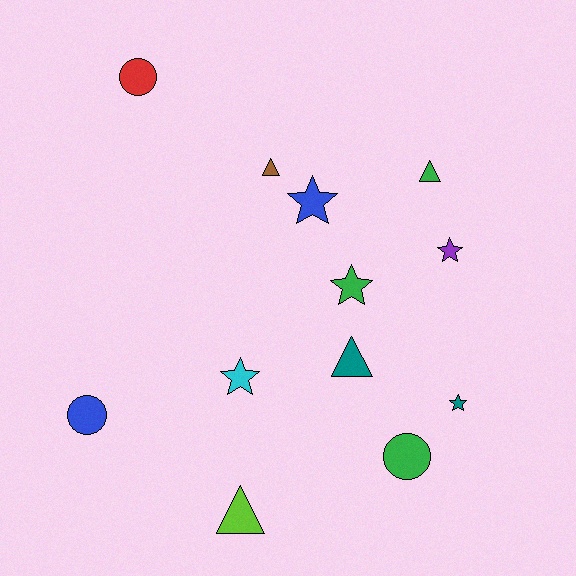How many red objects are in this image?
There is 1 red object.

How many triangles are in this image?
There are 4 triangles.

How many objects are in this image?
There are 12 objects.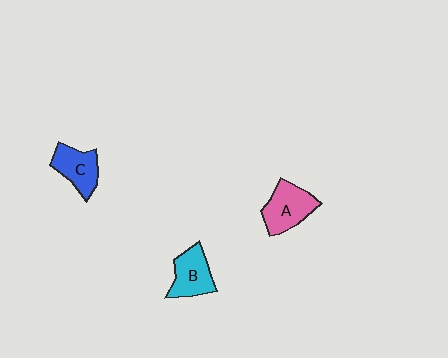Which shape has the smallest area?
Shape C (blue).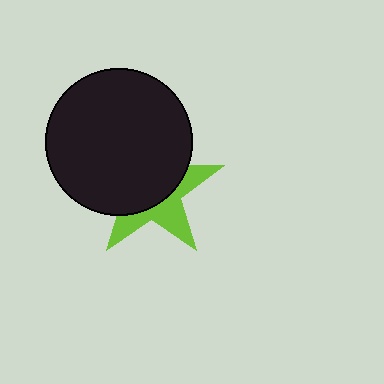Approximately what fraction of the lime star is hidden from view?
Roughly 61% of the lime star is hidden behind the black circle.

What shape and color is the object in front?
The object in front is a black circle.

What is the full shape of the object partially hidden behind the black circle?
The partially hidden object is a lime star.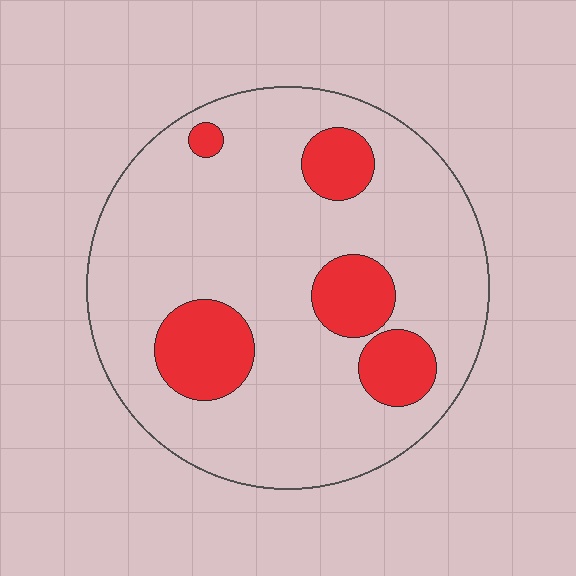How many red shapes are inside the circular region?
5.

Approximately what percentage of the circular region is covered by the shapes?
Approximately 20%.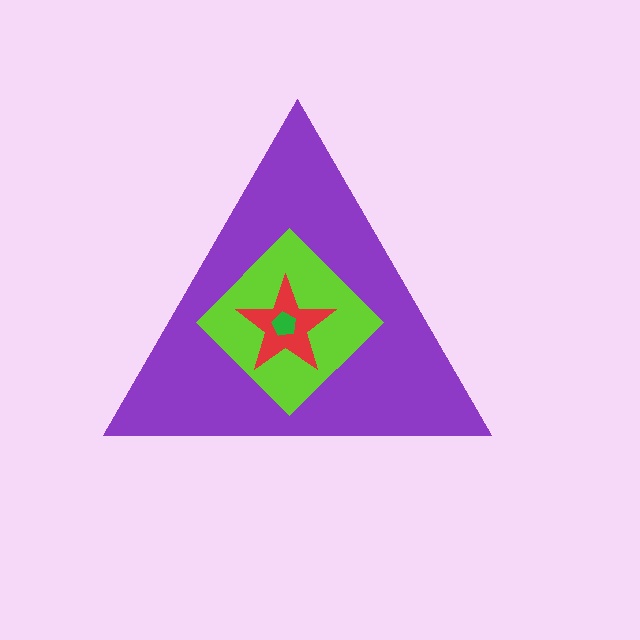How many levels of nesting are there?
4.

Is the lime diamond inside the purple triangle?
Yes.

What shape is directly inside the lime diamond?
The red star.